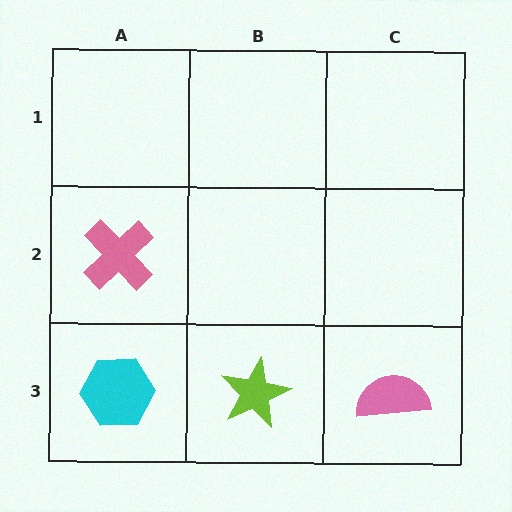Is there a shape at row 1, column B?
No, that cell is empty.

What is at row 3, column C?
A pink semicircle.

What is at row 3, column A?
A cyan hexagon.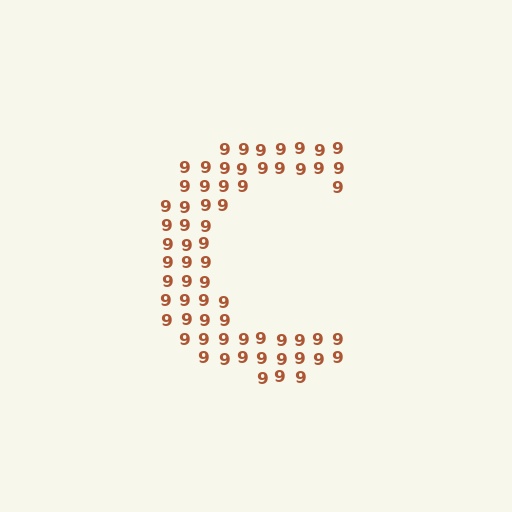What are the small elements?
The small elements are digit 9's.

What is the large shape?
The large shape is the letter C.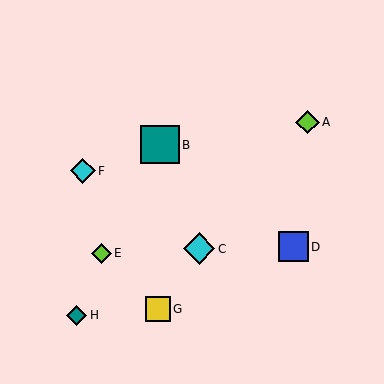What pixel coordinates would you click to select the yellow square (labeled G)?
Click at (158, 309) to select the yellow square G.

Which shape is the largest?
The teal square (labeled B) is the largest.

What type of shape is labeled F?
Shape F is a cyan diamond.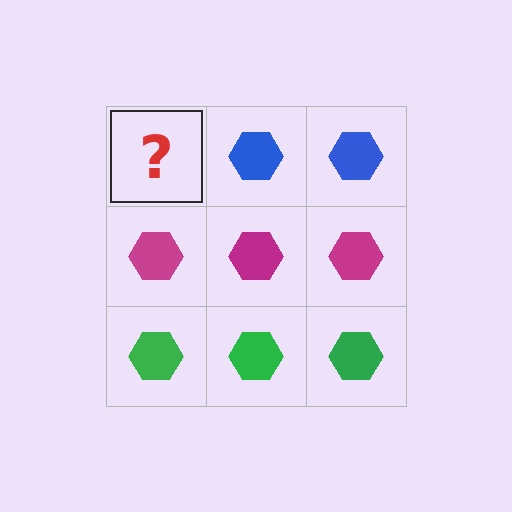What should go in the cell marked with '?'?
The missing cell should contain a blue hexagon.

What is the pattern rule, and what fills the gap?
The rule is that each row has a consistent color. The gap should be filled with a blue hexagon.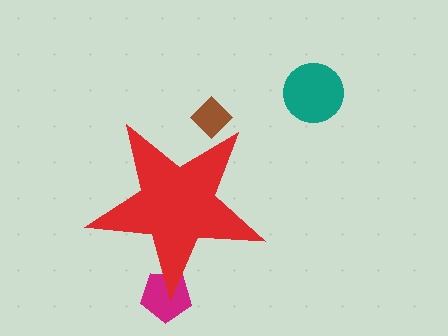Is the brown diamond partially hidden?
Yes, the brown diamond is partially hidden behind the red star.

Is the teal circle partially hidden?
No, the teal circle is fully visible.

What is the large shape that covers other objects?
A red star.